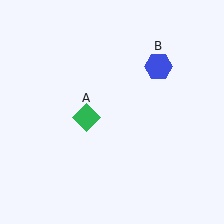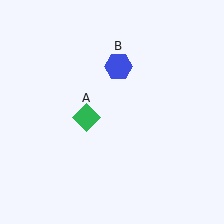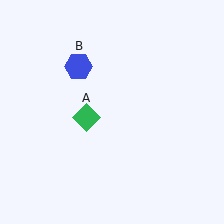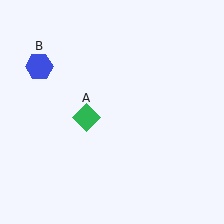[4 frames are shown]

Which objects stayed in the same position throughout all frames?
Green diamond (object A) remained stationary.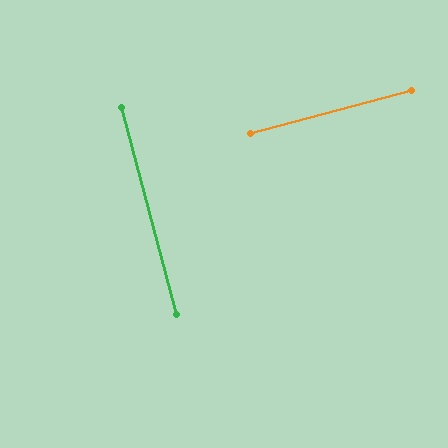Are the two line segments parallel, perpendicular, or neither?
Perpendicular — they meet at approximately 90°.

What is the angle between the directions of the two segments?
Approximately 90 degrees.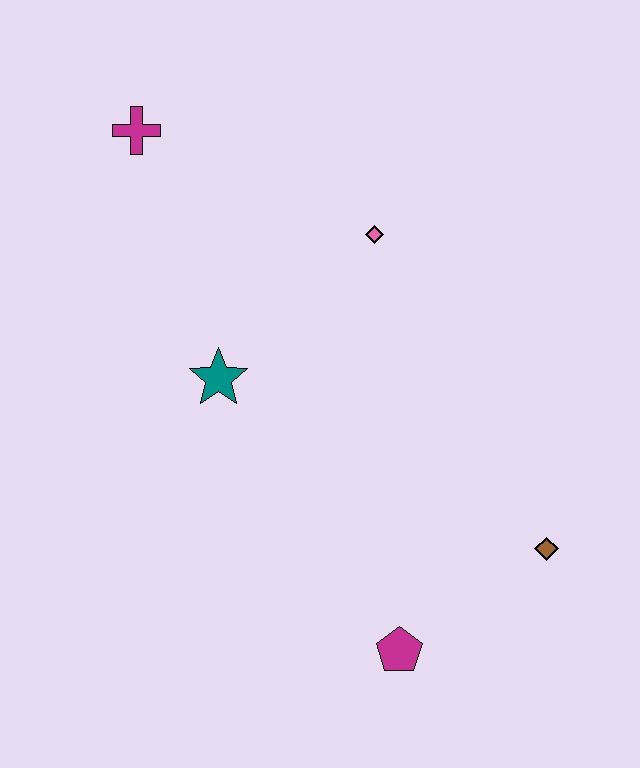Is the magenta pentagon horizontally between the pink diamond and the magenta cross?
No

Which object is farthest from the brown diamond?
The magenta cross is farthest from the brown diamond.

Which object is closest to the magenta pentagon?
The brown diamond is closest to the magenta pentagon.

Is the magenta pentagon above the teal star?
No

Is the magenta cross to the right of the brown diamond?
No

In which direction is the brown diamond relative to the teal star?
The brown diamond is to the right of the teal star.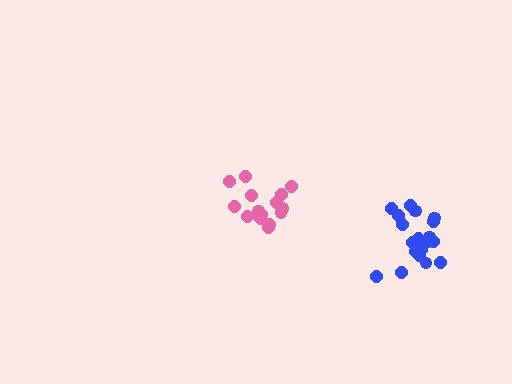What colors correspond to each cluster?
The clusters are colored: blue, pink.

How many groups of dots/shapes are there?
There are 2 groups.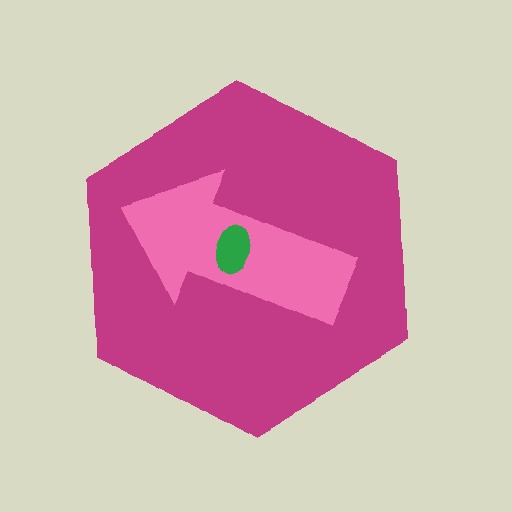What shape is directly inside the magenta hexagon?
The pink arrow.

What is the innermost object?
The green ellipse.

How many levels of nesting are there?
3.